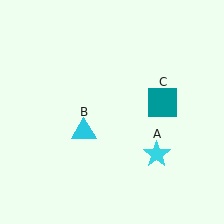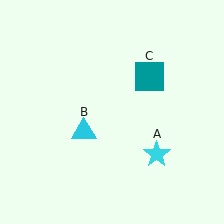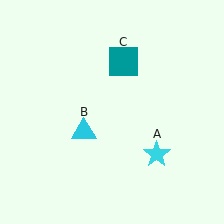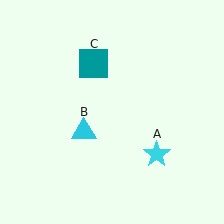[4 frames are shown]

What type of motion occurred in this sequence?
The teal square (object C) rotated counterclockwise around the center of the scene.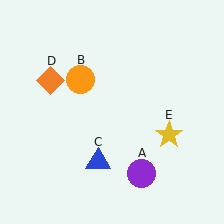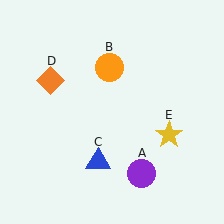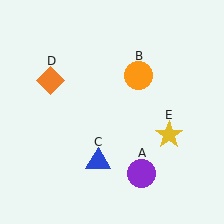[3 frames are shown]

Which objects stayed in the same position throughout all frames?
Purple circle (object A) and blue triangle (object C) and orange diamond (object D) and yellow star (object E) remained stationary.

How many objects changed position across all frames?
1 object changed position: orange circle (object B).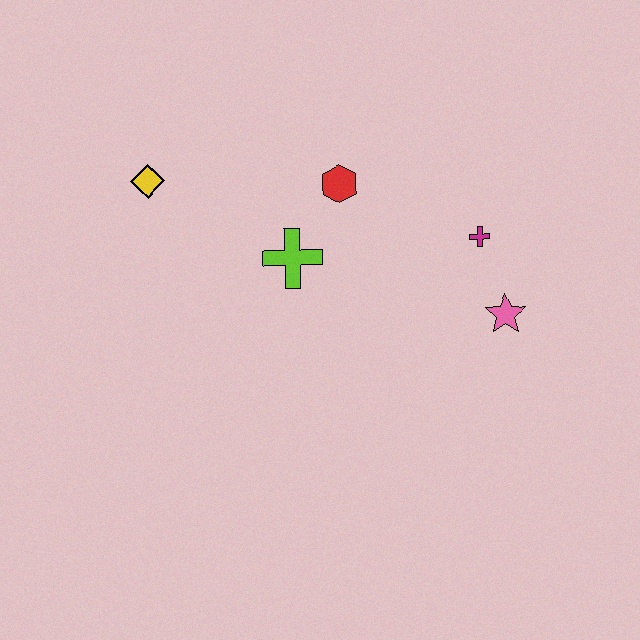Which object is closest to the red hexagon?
The lime cross is closest to the red hexagon.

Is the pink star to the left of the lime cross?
No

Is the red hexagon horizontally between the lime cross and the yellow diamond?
No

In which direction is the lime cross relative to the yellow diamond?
The lime cross is to the right of the yellow diamond.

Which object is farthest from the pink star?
The yellow diamond is farthest from the pink star.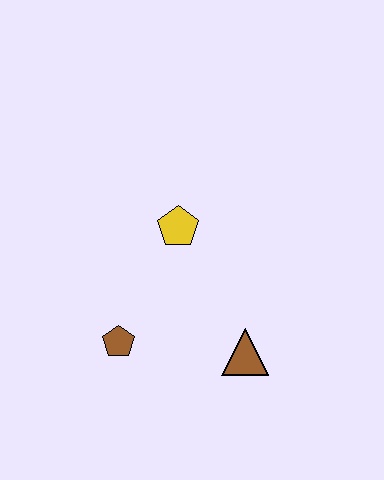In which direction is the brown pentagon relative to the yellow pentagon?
The brown pentagon is below the yellow pentagon.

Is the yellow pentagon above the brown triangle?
Yes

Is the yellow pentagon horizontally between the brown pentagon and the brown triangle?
Yes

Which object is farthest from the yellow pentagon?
The brown triangle is farthest from the yellow pentagon.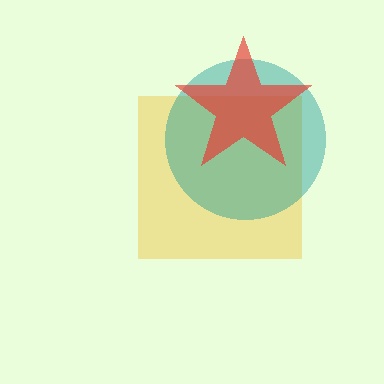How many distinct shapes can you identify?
There are 3 distinct shapes: a yellow square, a teal circle, a red star.